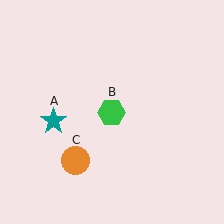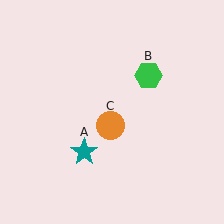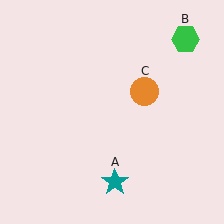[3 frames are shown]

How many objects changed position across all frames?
3 objects changed position: teal star (object A), green hexagon (object B), orange circle (object C).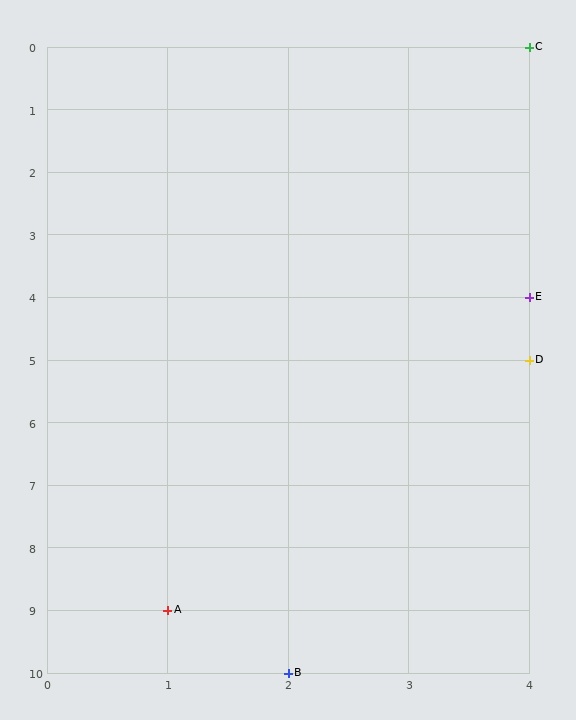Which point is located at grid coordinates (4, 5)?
Point D is at (4, 5).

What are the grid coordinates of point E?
Point E is at grid coordinates (4, 4).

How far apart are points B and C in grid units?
Points B and C are 2 columns and 10 rows apart (about 10.2 grid units diagonally).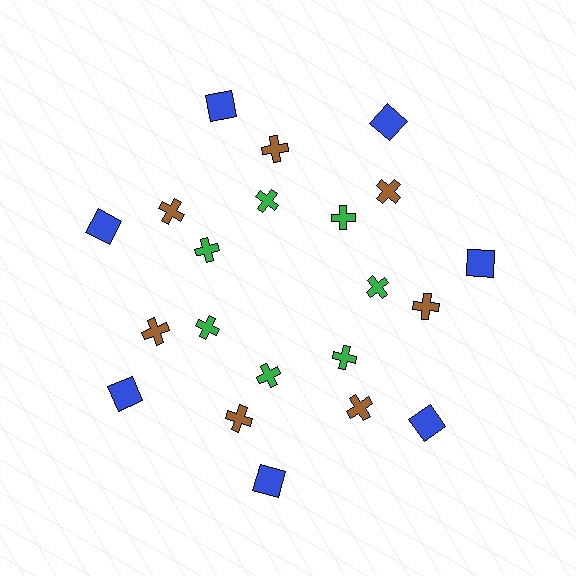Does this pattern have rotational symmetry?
Yes, this pattern has 7-fold rotational symmetry. It looks the same after rotating 51 degrees around the center.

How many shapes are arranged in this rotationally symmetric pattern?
There are 21 shapes, arranged in 7 groups of 3.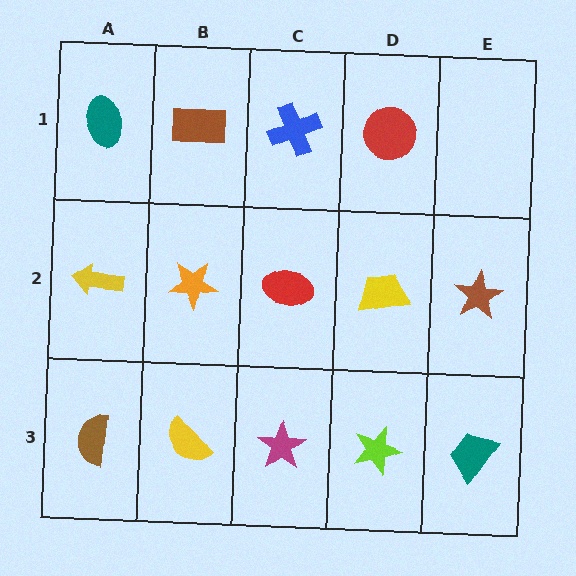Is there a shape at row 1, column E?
No, that cell is empty.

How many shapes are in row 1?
4 shapes.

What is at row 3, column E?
A teal trapezoid.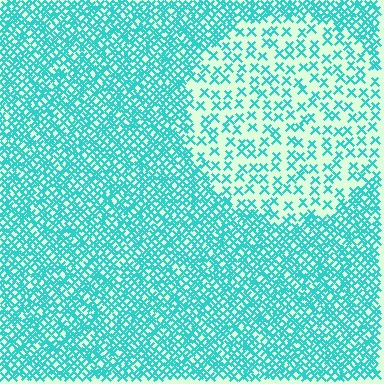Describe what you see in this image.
The image contains small cyan elements arranged at two different densities. A circle-shaped region is visible where the elements are less densely packed than the surrounding area.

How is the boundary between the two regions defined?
The boundary is defined by a change in element density (approximately 2.7x ratio). All elements are the same color, size, and shape.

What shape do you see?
I see a circle.